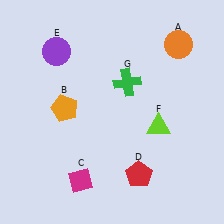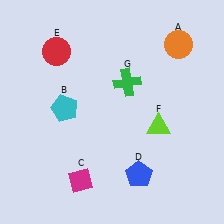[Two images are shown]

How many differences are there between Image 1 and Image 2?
There are 3 differences between the two images.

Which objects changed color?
B changed from orange to cyan. D changed from red to blue. E changed from purple to red.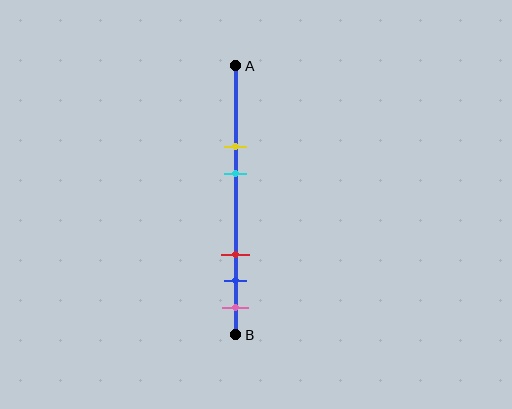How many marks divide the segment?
There are 5 marks dividing the segment.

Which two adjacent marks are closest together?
The blue and pink marks are the closest adjacent pair.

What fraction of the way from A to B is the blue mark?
The blue mark is approximately 80% (0.8) of the way from A to B.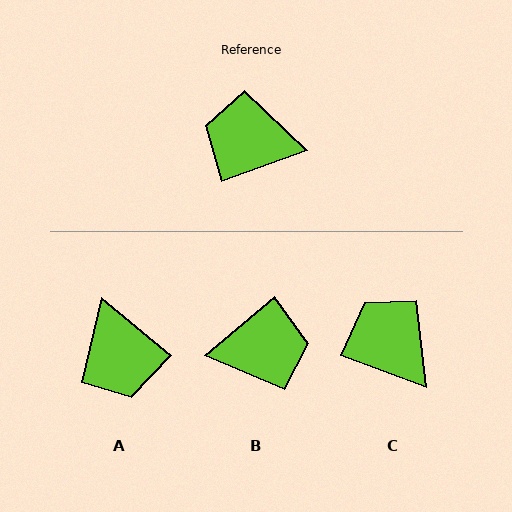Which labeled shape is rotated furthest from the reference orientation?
B, about 159 degrees away.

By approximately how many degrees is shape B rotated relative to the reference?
Approximately 159 degrees clockwise.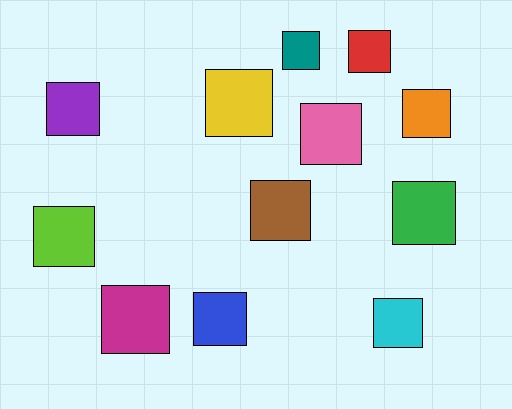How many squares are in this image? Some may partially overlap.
There are 12 squares.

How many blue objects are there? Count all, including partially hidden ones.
There is 1 blue object.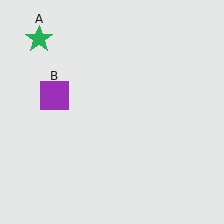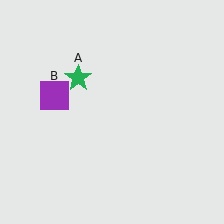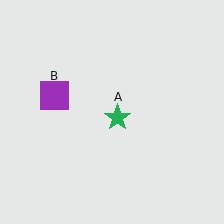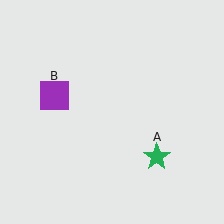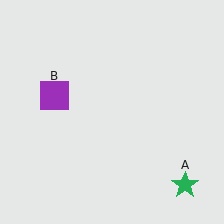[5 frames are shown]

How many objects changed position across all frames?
1 object changed position: green star (object A).